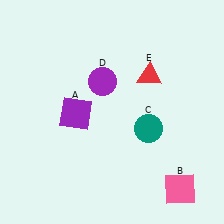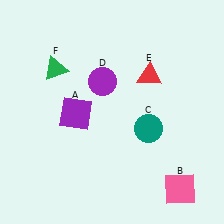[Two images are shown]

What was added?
A green triangle (F) was added in Image 2.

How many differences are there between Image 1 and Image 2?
There is 1 difference between the two images.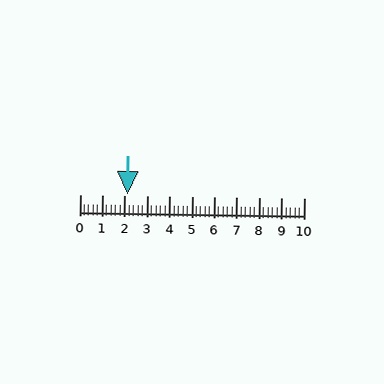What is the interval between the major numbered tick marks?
The major tick marks are spaced 1 units apart.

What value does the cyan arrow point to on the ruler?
The cyan arrow points to approximately 2.1.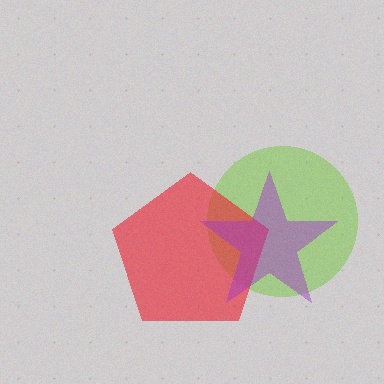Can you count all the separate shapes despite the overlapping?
Yes, there are 3 separate shapes.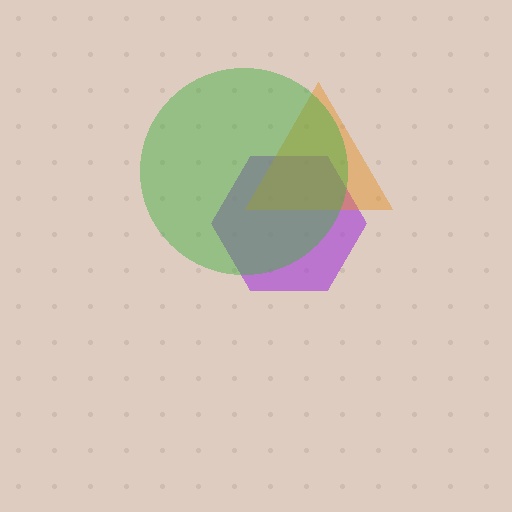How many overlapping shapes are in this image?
There are 3 overlapping shapes in the image.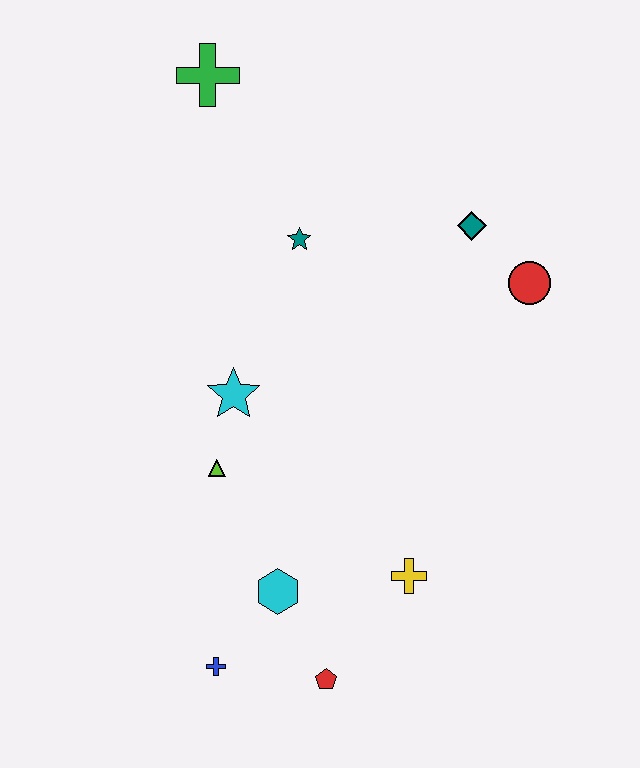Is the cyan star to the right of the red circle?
No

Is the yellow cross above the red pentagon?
Yes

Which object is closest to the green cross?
The teal star is closest to the green cross.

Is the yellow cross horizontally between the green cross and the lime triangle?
No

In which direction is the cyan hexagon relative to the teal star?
The cyan hexagon is below the teal star.